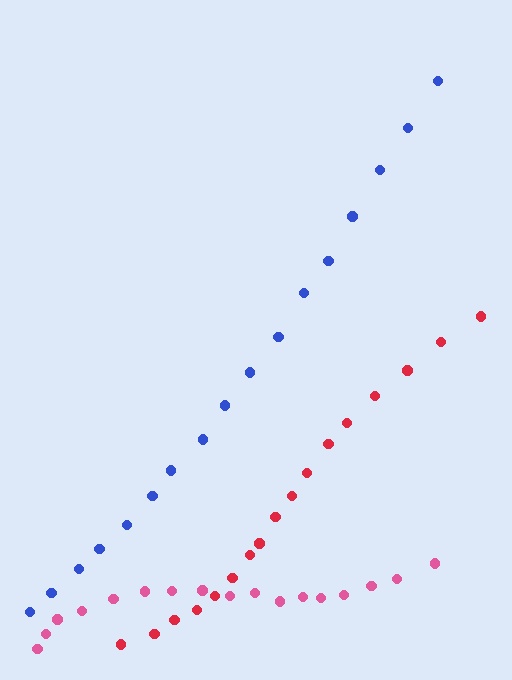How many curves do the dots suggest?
There are 3 distinct paths.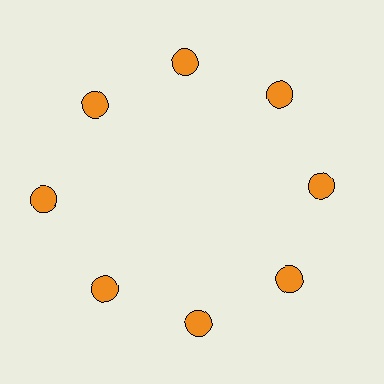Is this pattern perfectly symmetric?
No. The 8 orange circles are arranged in a ring, but one element near the 9 o'clock position is pushed outward from the center, breaking the 8-fold rotational symmetry.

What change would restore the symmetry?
The symmetry would be restored by moving it inward, back onto the ring so that all 8 circles sit at equal angles and equal distance from the center.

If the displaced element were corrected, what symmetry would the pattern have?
It would have 8-fold rotational symmetry — the pattern would map onto itself every 45 degrees.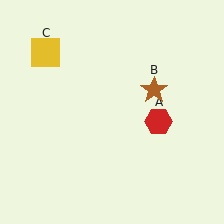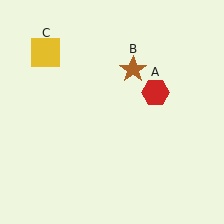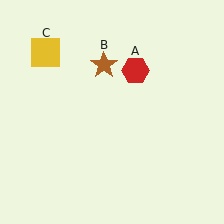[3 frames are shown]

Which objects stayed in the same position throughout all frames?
Yellow square (object C) remained stationary.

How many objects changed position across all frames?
2 objects changed position: red hexagon (object A), brown star (object B).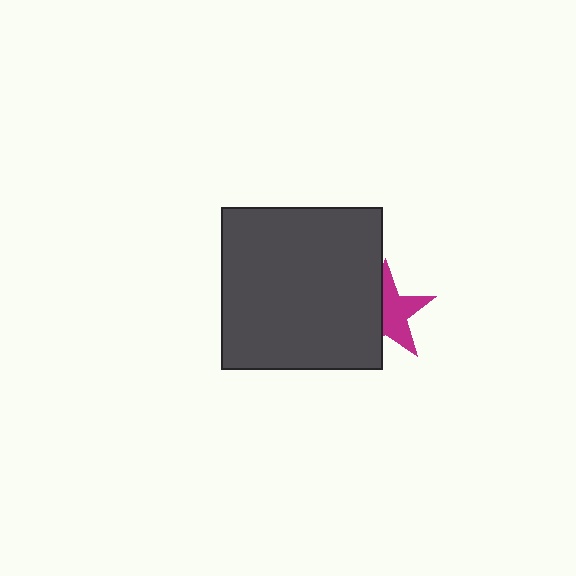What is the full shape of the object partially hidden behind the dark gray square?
The partially hidden object is a magenta star.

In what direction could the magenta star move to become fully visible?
The magenta star could move right. That would shift it out from behind the dark gray square entirely.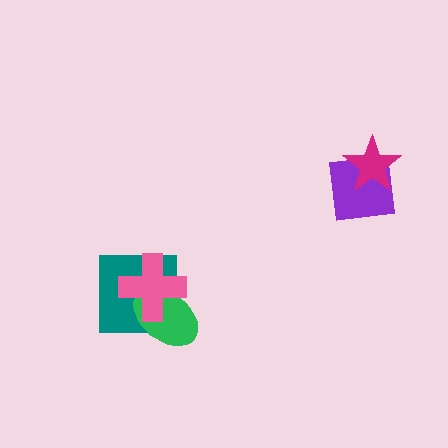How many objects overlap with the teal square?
2 objects overlap with the teal square.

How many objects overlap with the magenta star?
1 object overlaps with the magenta star.